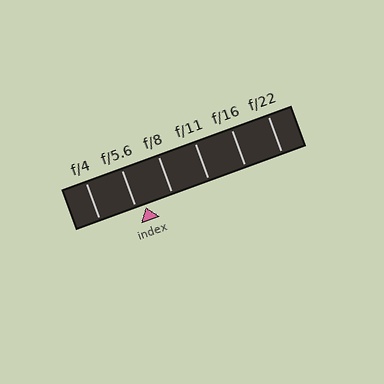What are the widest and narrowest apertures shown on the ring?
The widest aperture shown is f/4 and the narrowest is f/22.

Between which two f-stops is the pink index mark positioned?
The index mark is between f/5.6 and f/8.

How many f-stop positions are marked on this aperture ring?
There are 6 f-stop positions marked.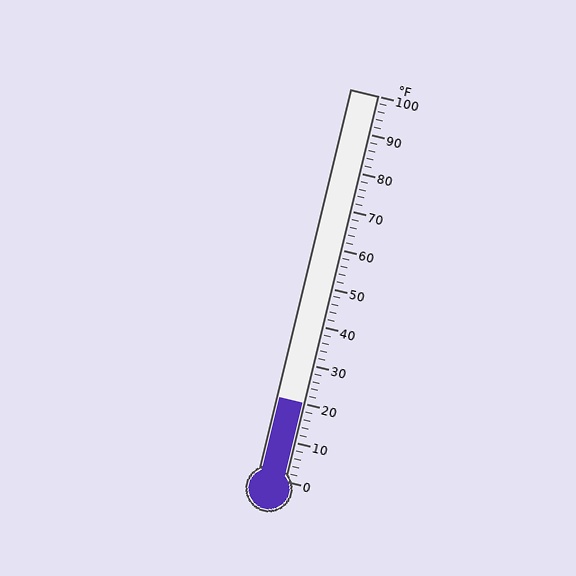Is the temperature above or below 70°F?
The temperature is below 70°F.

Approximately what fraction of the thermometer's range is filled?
The thermometer is filled to approximately 20% of its range.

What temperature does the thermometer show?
The thermometer shows approximately 20°F.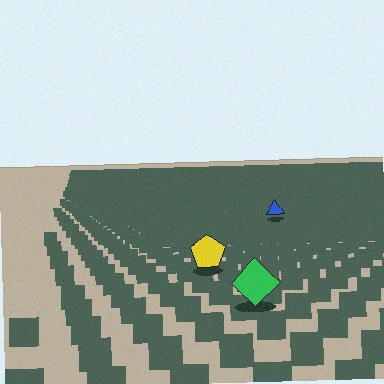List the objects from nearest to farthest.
From nearest to farthest: the green diamond, the yellow pentagon, the blue triangle.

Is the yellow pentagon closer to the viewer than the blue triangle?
Yes. The yellow pentagon is closer — you can tell from the texture gradient: the ground texture is coarser near it.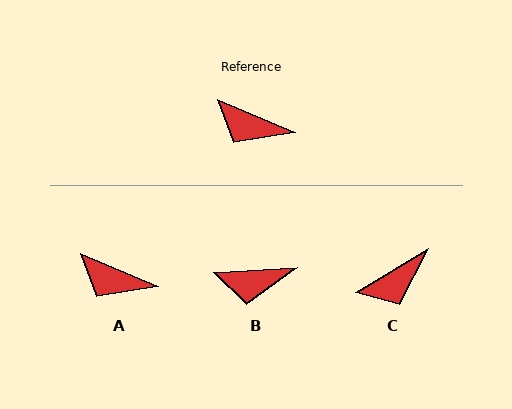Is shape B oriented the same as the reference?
No, it is off by about 27 degrees.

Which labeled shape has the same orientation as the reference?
A.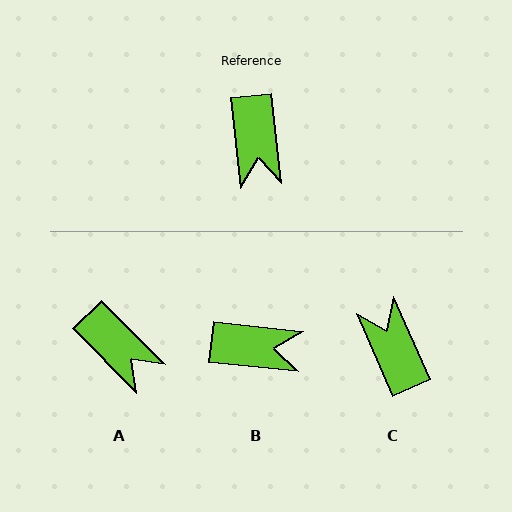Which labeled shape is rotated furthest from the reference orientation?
C, about 163 degrees away.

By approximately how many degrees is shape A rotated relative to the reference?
Approximately 38 degrees counter-clockwise.